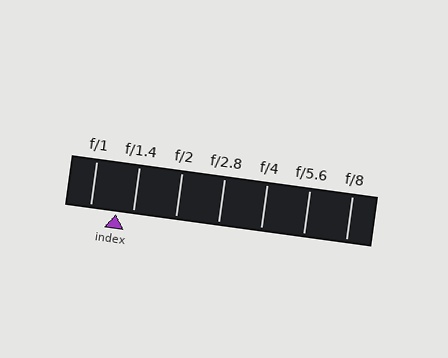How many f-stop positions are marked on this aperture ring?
There are 7 f-stop positions marked.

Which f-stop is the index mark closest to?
The index mark is closest to f/1.4.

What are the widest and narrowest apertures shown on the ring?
The widest aperture shown is f/1 and the narrowest is f/8.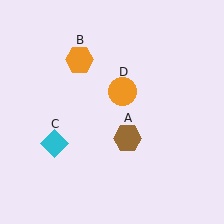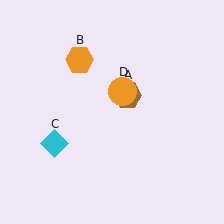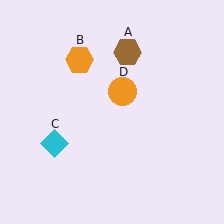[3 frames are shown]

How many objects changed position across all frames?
1 object changed position: brown hexagon (object A).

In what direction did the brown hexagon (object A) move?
The brown hexagon (object A) moved up.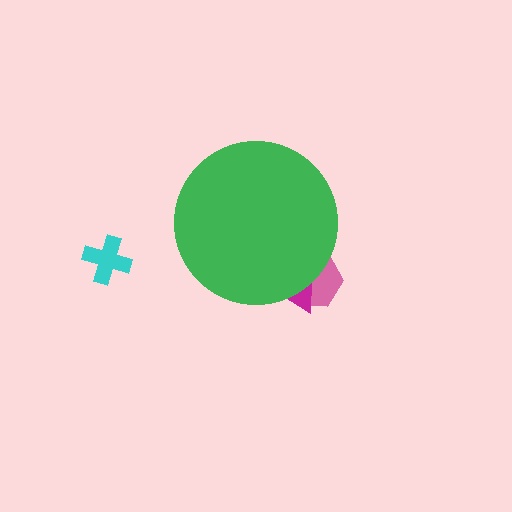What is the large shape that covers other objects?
A green circle.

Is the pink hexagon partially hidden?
Yes, the pink hexagon is partially hidden behind the green circle.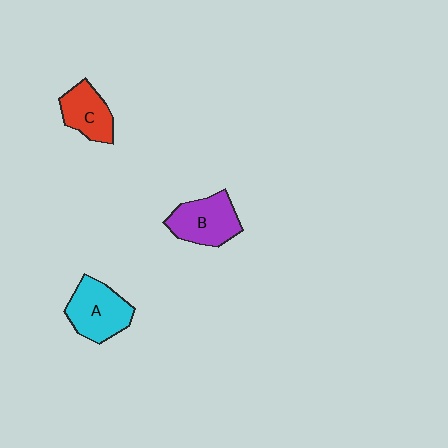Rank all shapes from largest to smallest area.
From largest to smallest: A (cyan), B (purple), C (red).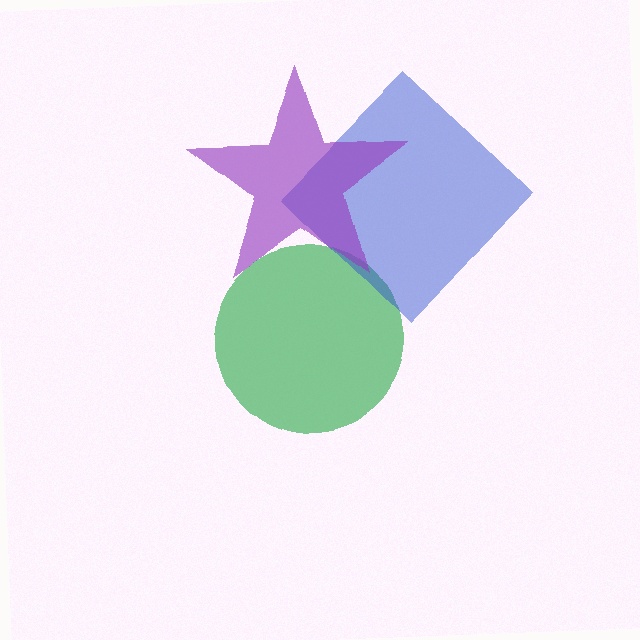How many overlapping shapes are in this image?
There are 3 overlapping shapes in the image.